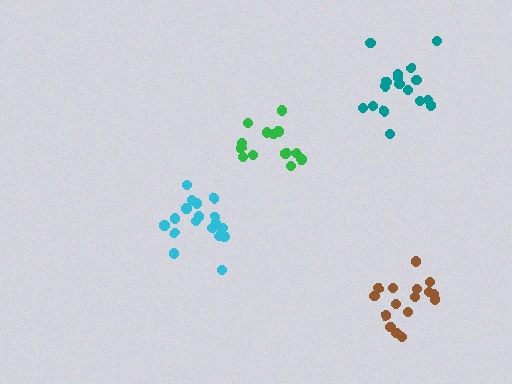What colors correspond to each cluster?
The clusters are colored: brown, cyan, teal, green.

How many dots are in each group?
Group 1: 16 dots, Group 2: 19 dots, Group 3: 17 dots, Group 4: 13 dots (65 total).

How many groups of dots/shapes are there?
There are 4 groups.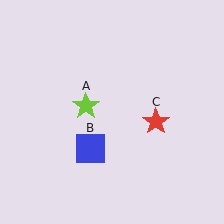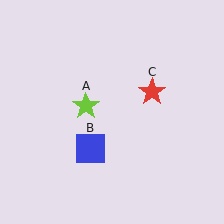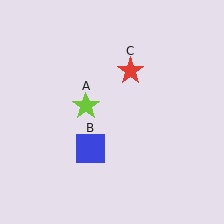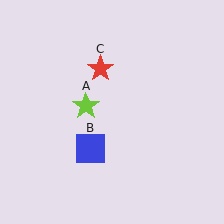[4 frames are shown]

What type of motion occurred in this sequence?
The red star (object C) rotated counterclockwise around the center of the scene.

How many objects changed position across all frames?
1 object changed position: red star (object C).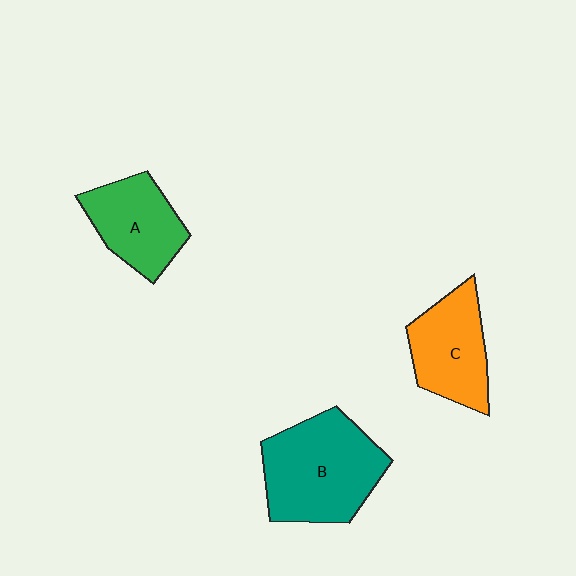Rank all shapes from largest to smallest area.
From largest to smallest: B (teal), C (orange), A (green).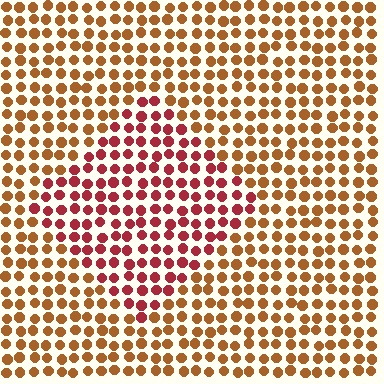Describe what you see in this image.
The image is filled with small brown elements in a uniform arrangement. A diamond-shaped region is visible where the elements are tinted to a slightly different hue, forming a subtle color boundary.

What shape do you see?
I see a diamond.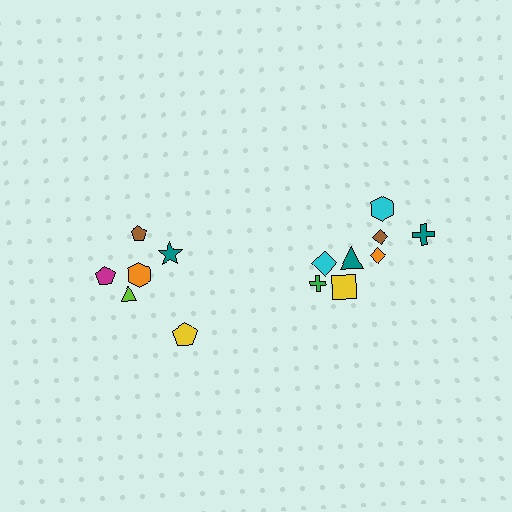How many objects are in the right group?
There are 8 objects.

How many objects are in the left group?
There are 6 objects.